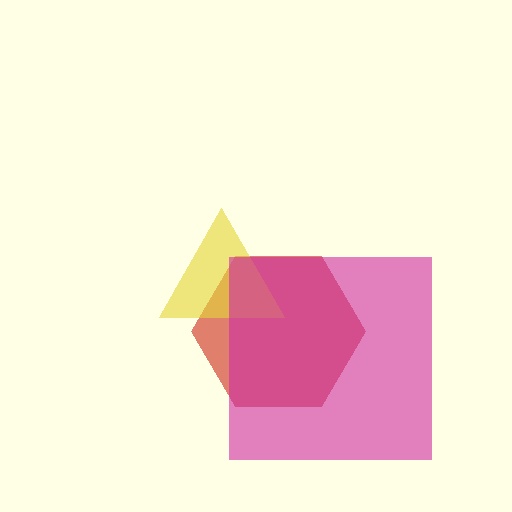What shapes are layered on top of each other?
The layered shapes are: a red hexagon, a yellow triangle, a magenta square.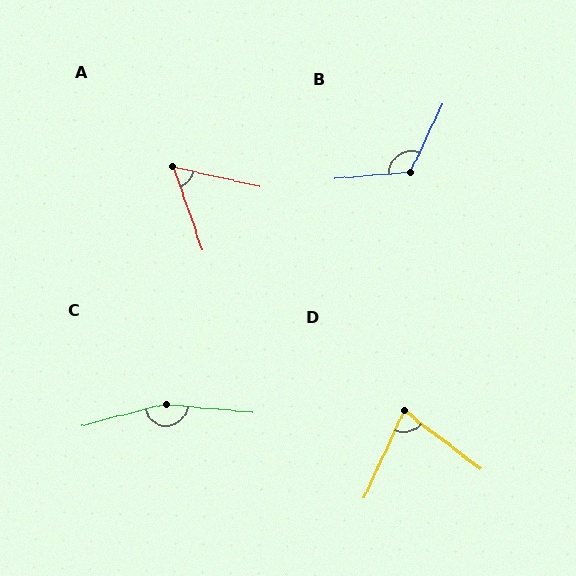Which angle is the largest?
C, at approximately 161 degrees.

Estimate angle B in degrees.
Approximately 120 degrees.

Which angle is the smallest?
A, at approximately 57 degrees.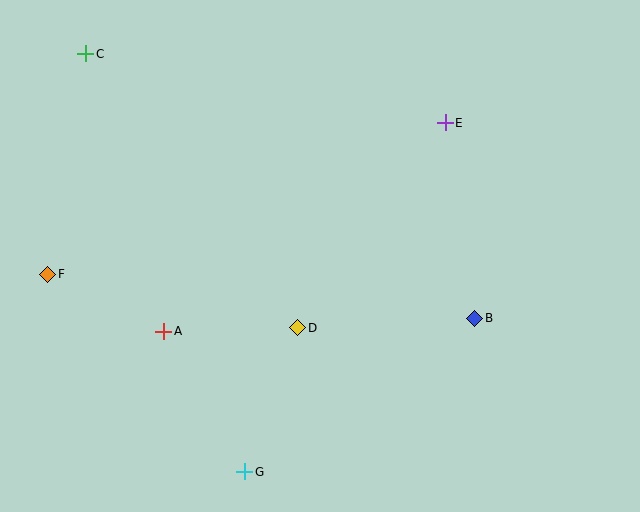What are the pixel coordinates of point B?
Point B is at (475, 318).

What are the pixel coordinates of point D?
Point D is at (298, 328).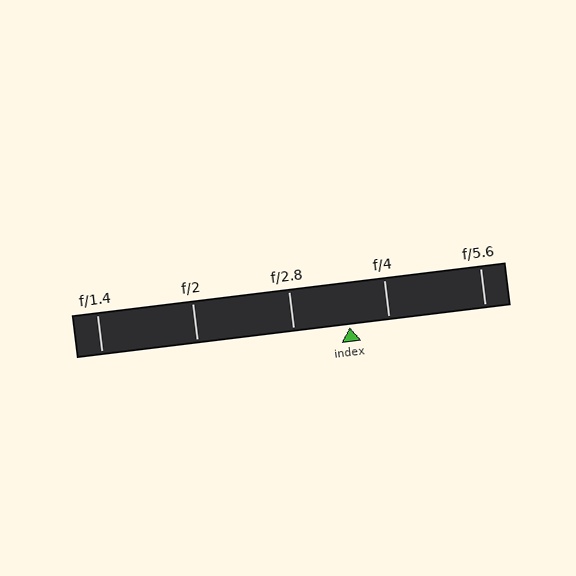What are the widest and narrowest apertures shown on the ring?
The widest aperture shown is f/1.4 and the narrowest is f/5.6.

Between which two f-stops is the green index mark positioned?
The index mark is between f/2.8 and f/4.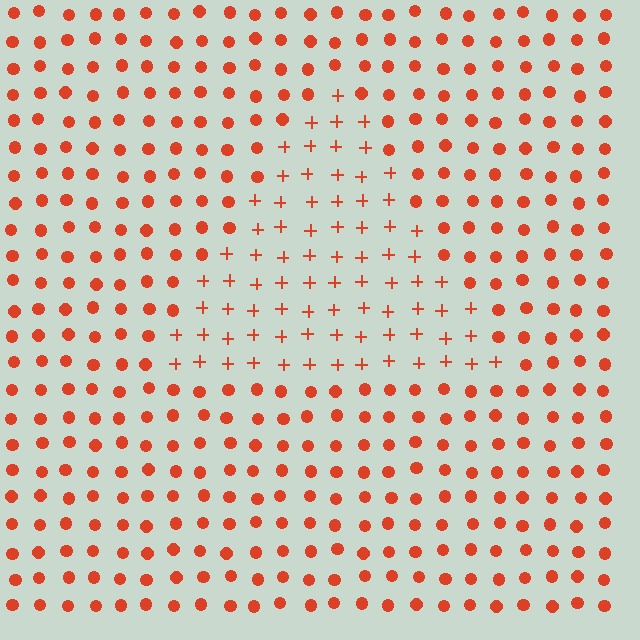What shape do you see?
I see a triangle.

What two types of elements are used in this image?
The image uses plus signs inside the triangle region and circles outside it.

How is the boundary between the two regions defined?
The boundary is defined by a change in element shape: plus signs inside vs. circles outside. All elements share the same color and spacing.